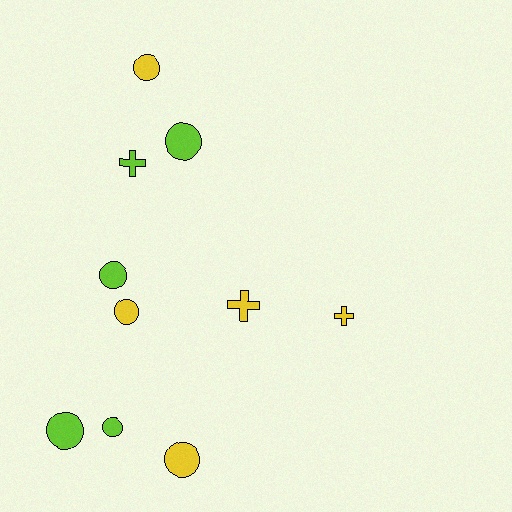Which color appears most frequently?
Lime, with 5 objects.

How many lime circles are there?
There are 4 lime circles.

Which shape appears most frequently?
Circle, with 7 objects.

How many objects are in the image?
There are 10 objects.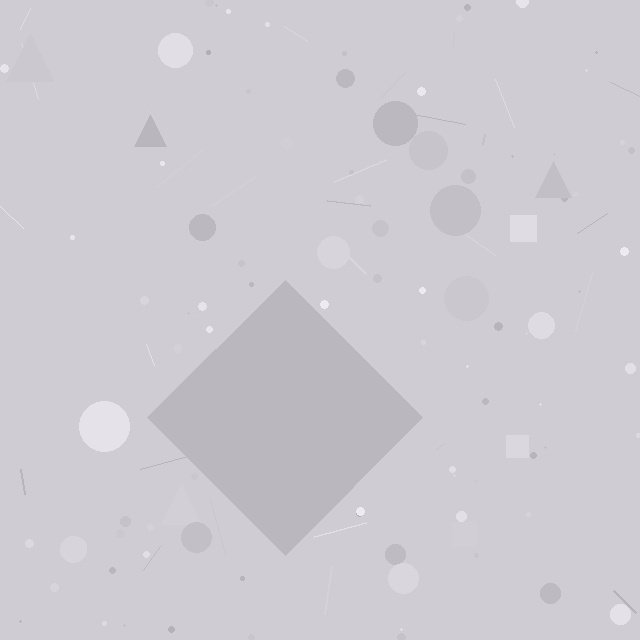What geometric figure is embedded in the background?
A diamond is embedded in the background.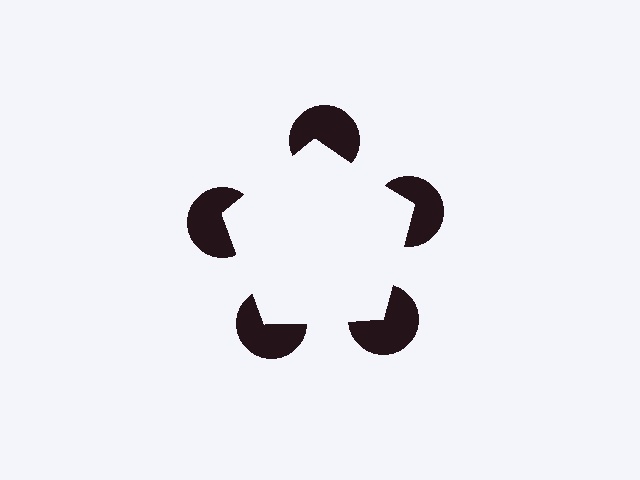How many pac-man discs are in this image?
There are 5 — one at each vertex of the illusory pentagon.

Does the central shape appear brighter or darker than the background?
It typically appears slightly brighter than the background, even though no actual brightness change is drawn.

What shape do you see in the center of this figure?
An illusory pentagon — its edges are inferred from the aligned wedge cuts in the pac-man discs, not physically drawn.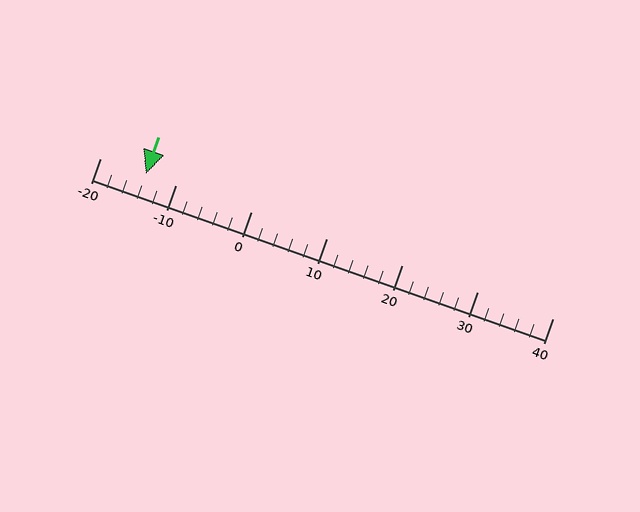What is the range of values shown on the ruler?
The ruler shows values from -20 to 40.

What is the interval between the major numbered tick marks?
The major tick marks are spaced 10 units apart.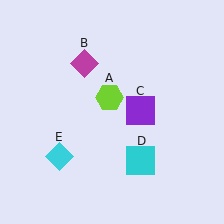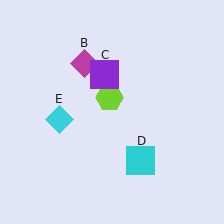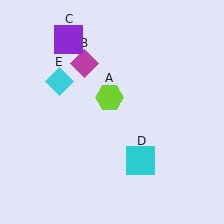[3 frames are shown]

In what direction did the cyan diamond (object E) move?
The cyan diamond (object E) moved up.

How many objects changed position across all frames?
2 objects changed position: purple square (object C), cyan diamond (object E).